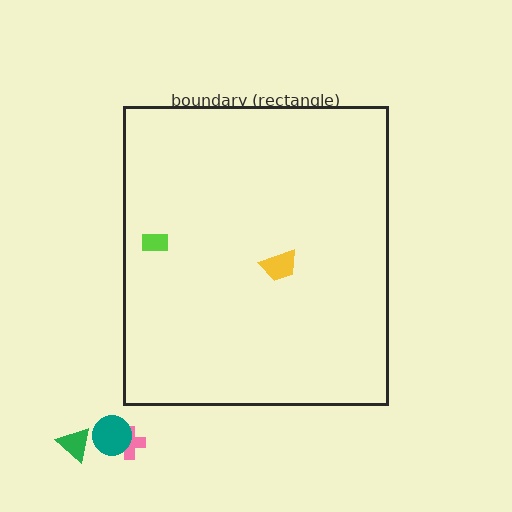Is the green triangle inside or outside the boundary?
Outside.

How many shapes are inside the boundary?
2 inside, 3 outside.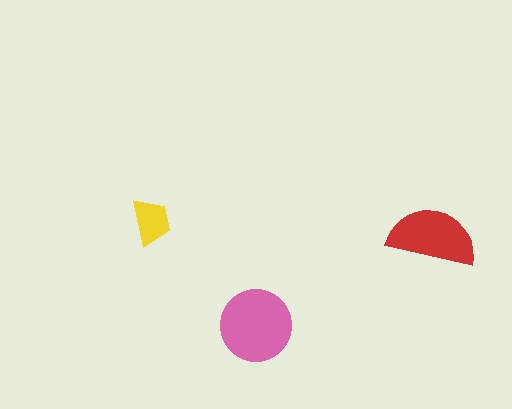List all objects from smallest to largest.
The yellow trapezoid, the red semicircle, the pink circle.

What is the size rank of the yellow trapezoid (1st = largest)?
3rd.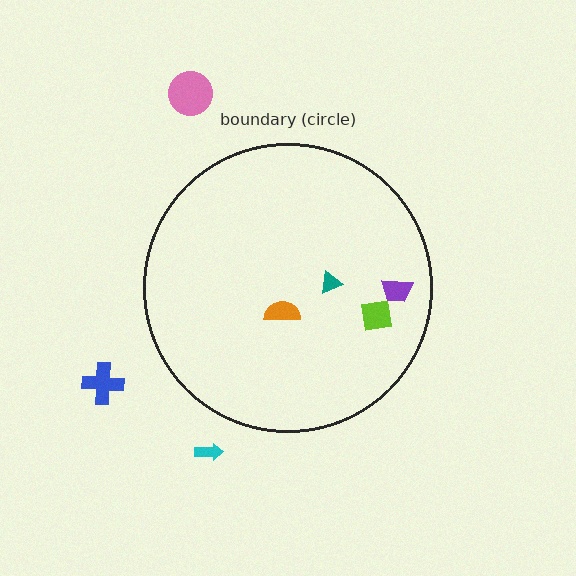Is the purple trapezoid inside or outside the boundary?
Inside.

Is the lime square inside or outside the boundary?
Inside.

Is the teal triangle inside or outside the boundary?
Inside.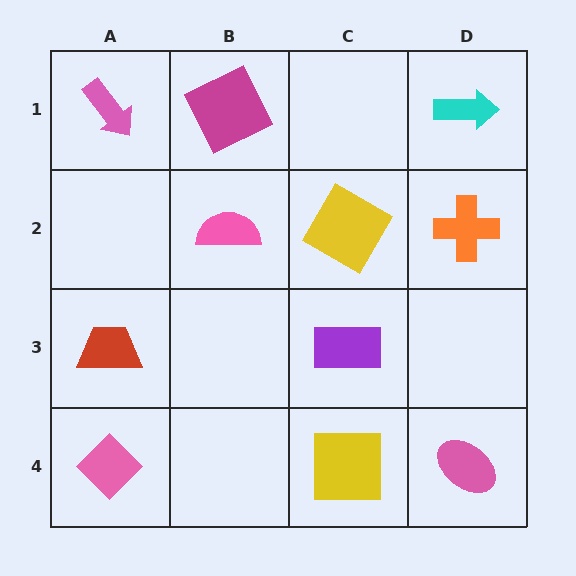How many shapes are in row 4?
3 shapes.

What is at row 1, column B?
A magenta square.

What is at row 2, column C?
A yellow diamond.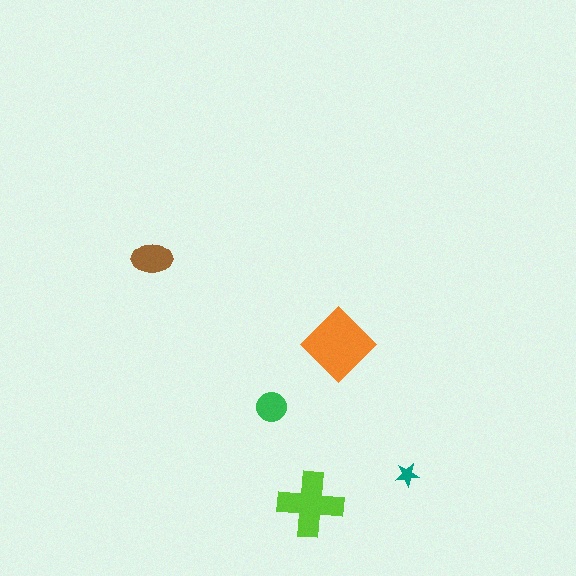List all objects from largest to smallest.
The orange diamond, the lime cross, the brown ellipse, the green circle, the teal star.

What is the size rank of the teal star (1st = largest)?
5th.